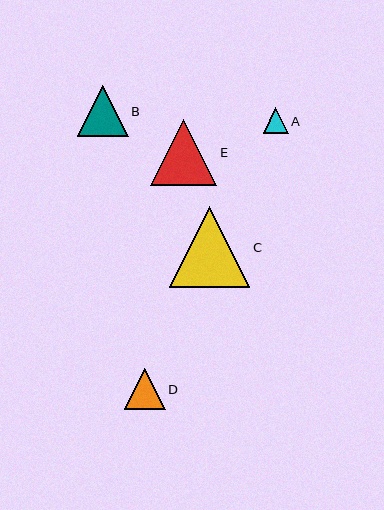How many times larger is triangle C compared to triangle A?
Triangle C is approximately 3.2 times the size of triangle A.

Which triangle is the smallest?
Triangle A is the smallest with a size of approximately 25 pixels.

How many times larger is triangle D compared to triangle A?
Triangle D is approximately 1.6 times the size of triangle A.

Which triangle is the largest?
Triangle C is the largest with a size of approximately 80 pixels.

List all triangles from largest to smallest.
From largest to smallest: C, E, B, D, A.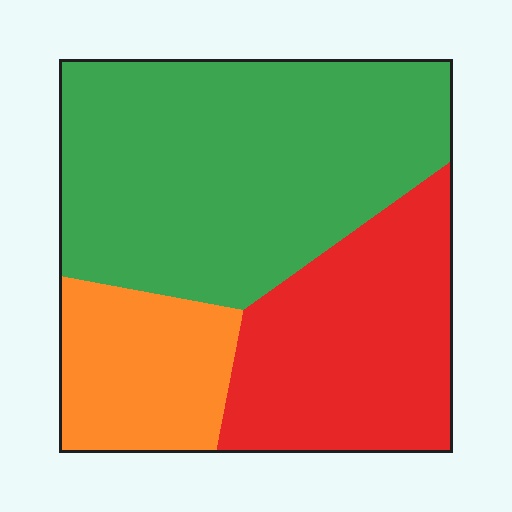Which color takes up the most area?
Green, at roughly 50%.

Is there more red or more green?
Green.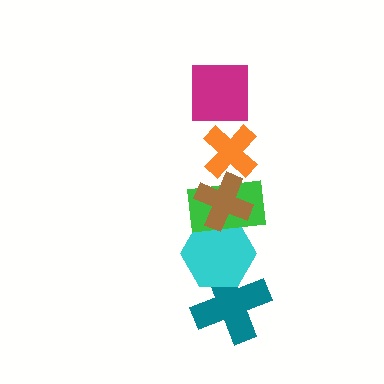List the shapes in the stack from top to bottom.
From top to bottom: the magenta square, the orange cross, the brown cross, the green rectangle, the cyan hexagon, the teal cross.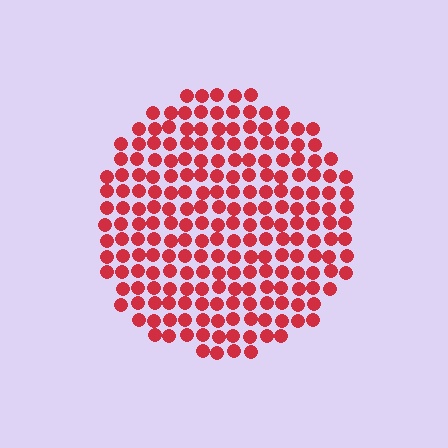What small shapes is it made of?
It is made of small circles.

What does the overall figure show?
The overall figure shows a circle.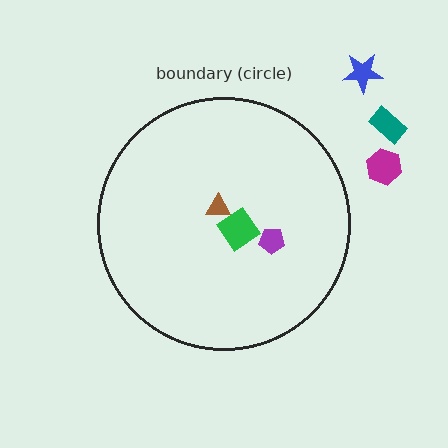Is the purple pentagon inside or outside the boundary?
Inside.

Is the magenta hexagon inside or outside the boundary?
Outside.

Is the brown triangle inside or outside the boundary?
Inside.